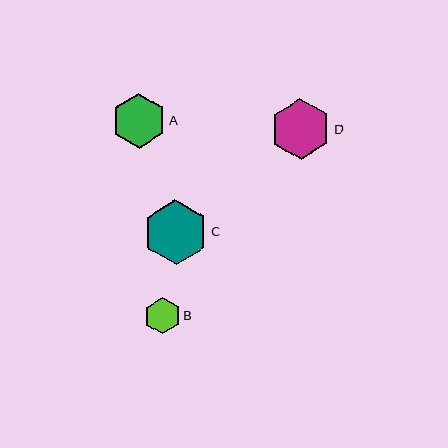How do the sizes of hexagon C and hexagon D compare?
Hexagon C and hexagon D are approximately the same size.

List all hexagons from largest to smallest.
From largest to smallest: C, D, A, B.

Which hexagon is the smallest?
Hexagon B is the smallest with a size of approximately 36 pixels.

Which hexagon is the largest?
Hexagon C is the largest with a size of approximately 64 pixels.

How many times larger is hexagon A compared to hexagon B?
Hexagon A is approximately 1.5 times the size of hexagon B.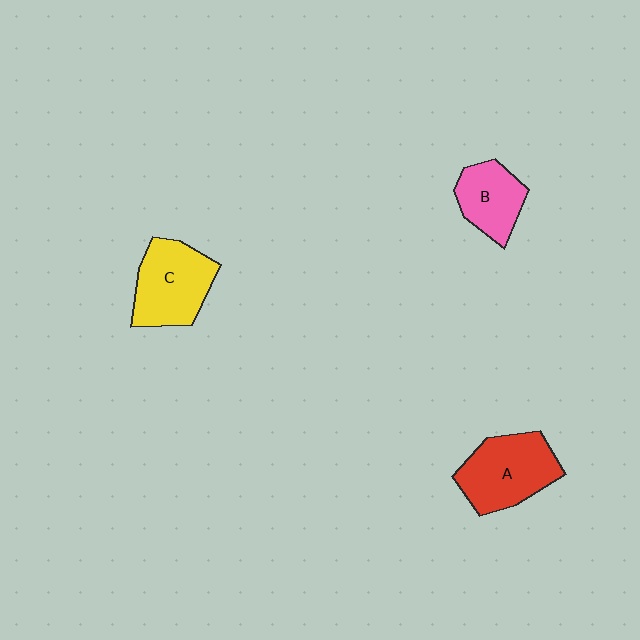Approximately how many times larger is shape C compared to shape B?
Approximately 1.4 times.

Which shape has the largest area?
Shape A (red).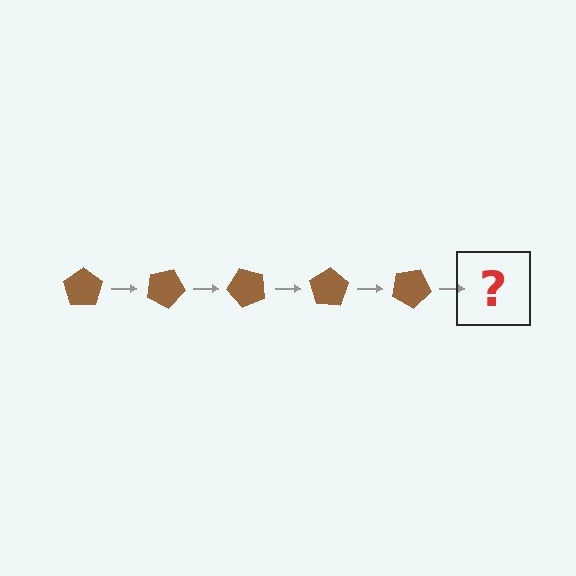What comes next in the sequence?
The next element should be a brown pentagon rotated 125 degrees.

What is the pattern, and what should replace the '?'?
The pattern is that the pentagon rotates 25 degrees each step. The '?' should be a brown pentagon rotated 125 degrees.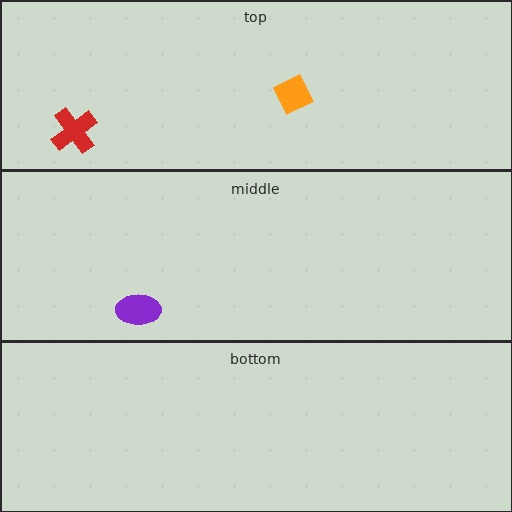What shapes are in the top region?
The orange diamond, the red cross.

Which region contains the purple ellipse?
The middle region.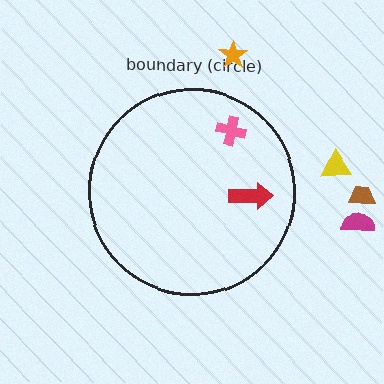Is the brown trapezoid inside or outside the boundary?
Outside.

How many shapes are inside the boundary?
2 inside, 4 outside.